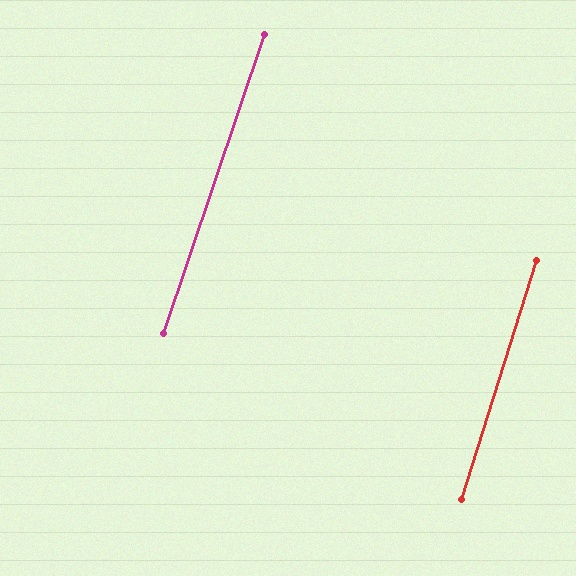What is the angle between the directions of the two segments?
Approximately 1 degree.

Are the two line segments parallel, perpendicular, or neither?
Parallel — their directions differ by only 1.4°.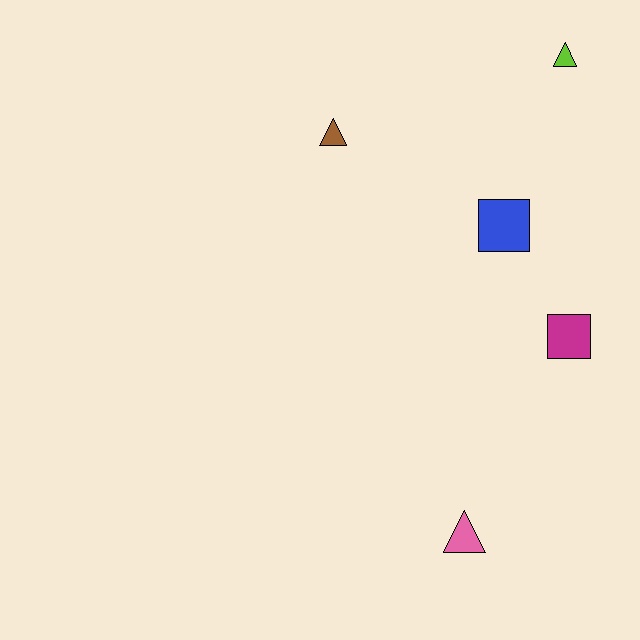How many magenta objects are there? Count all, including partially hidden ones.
There is 1 magenta object.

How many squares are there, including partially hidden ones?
There are 2 squares.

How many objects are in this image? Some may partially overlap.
There are 5 objects.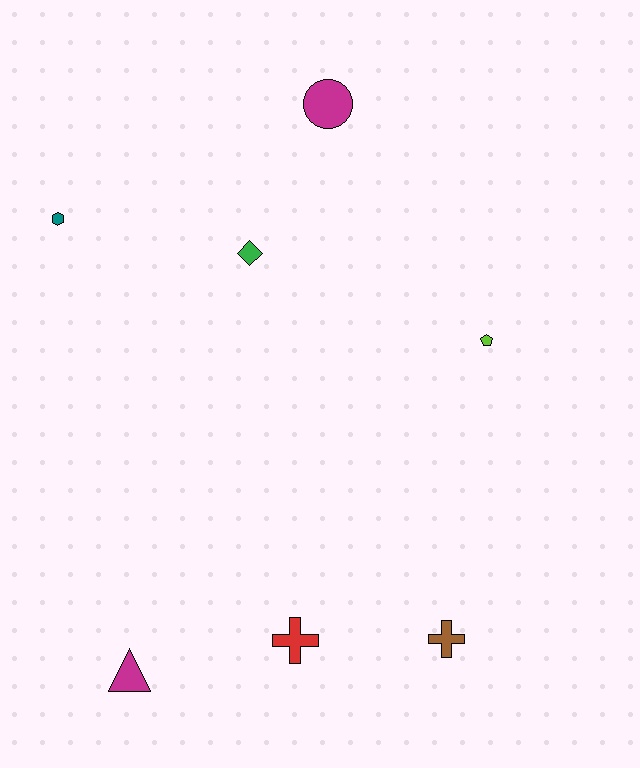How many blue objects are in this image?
There are no blue objects.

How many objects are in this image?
There are 7 objects.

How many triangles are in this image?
There is 1 triangle.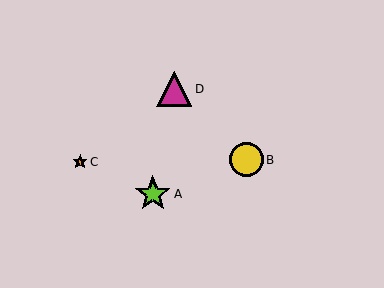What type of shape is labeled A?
Shape A is a lime star.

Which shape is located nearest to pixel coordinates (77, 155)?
The orange star (labeled C) at (80, 162) is nearest to that location.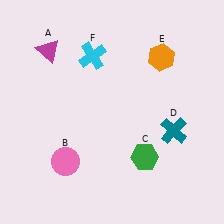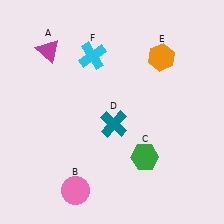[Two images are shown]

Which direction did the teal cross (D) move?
The teal cross (D) moved left.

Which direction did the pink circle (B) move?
The pink circle (B) moved down.